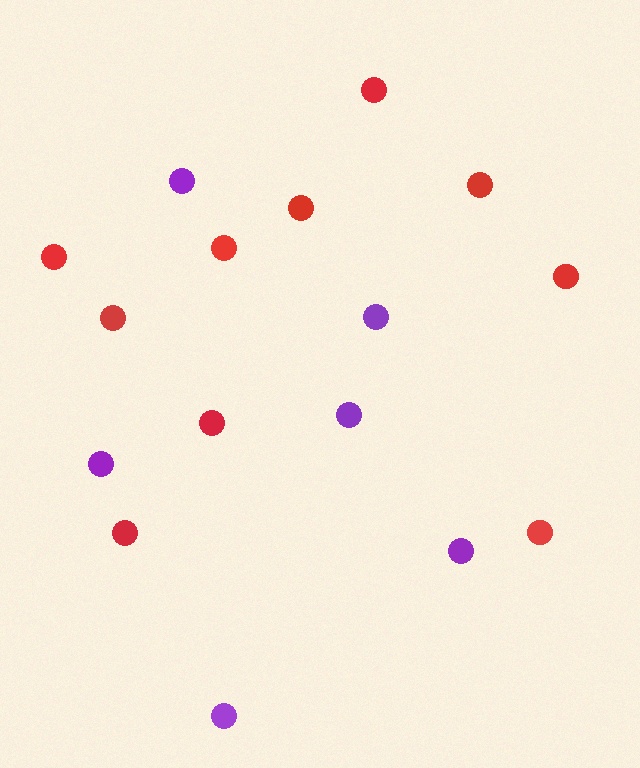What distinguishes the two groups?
There are 2 groups: one group of purple circles (6) and one group of red circles (10).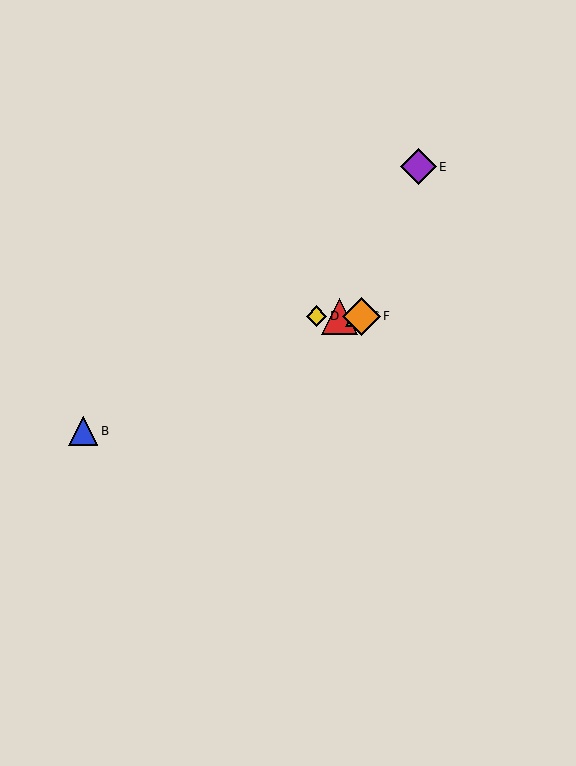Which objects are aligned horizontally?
Objects A, C, D, F are aligned horizontally.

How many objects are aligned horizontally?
4 objects (A, C, D, F) are aligned horizontally.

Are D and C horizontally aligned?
Yes, both are at y≈316.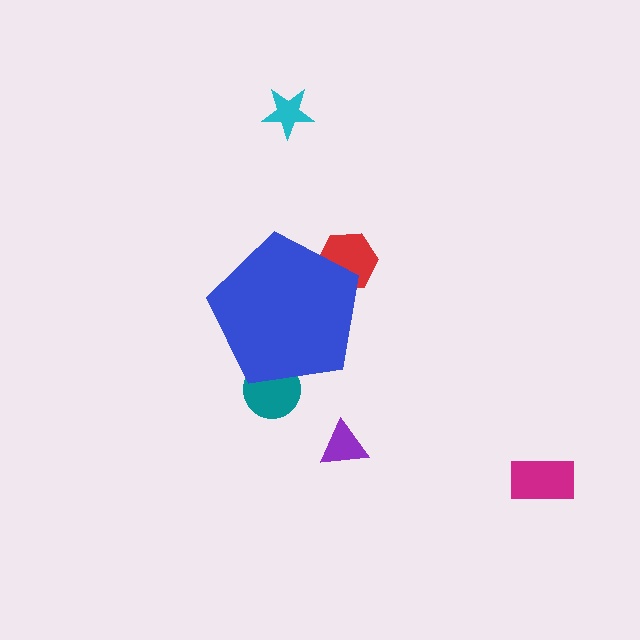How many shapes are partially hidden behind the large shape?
2 shapes are partially hidden.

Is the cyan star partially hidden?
No, the cyan star is fully visible.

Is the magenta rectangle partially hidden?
No, the magenta rectangle is fully visible.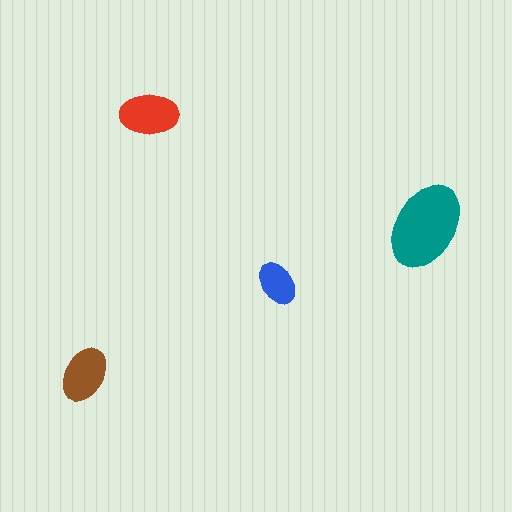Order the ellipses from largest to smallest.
the teal one, the red one, the brown one, the blue one.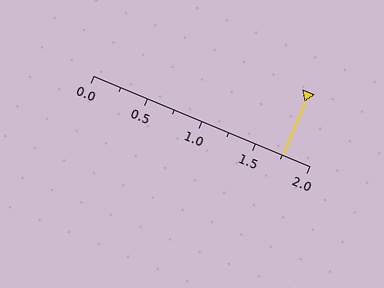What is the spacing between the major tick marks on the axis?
The major ticks are spaced 0.5 apart.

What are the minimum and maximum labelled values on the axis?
The axis runs from 0.0 to 2.0.